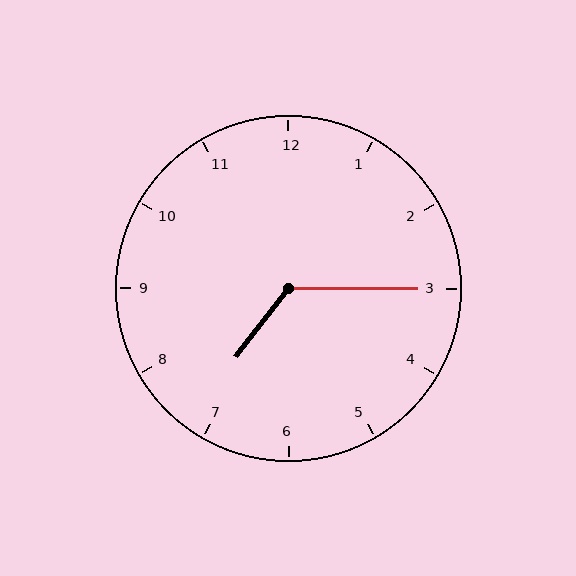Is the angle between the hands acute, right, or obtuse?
It is obtuse.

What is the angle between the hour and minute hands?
Approximately 128 degrees.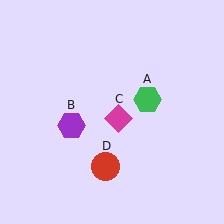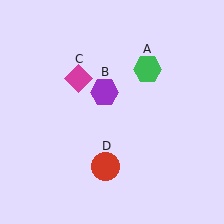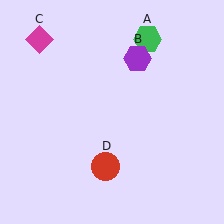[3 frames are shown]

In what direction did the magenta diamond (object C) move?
The magenta diamond (object C) moved up and to the left.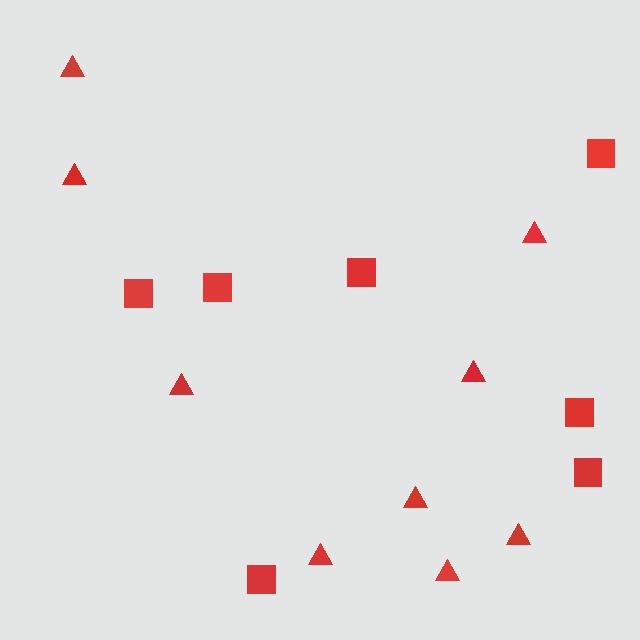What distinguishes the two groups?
There are 2 groups: one group of squares (7) and one group of triangles (9).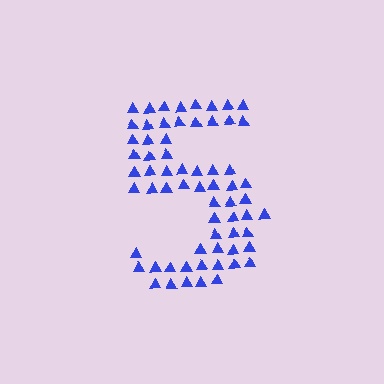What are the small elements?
The small elements are triangles.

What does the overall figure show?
The overall figure shows the digit 5.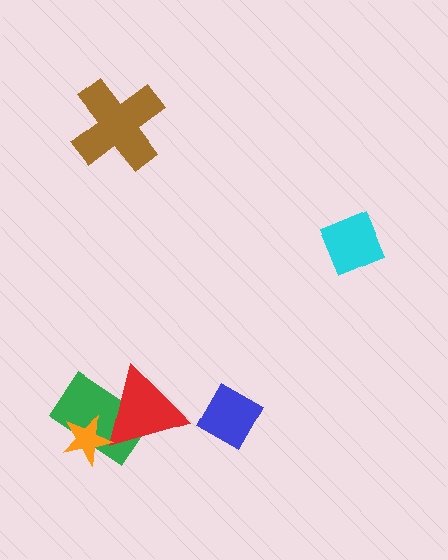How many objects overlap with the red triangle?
2 objects overlap with the red triangle.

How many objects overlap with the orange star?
2 objects overlap with the orange star.